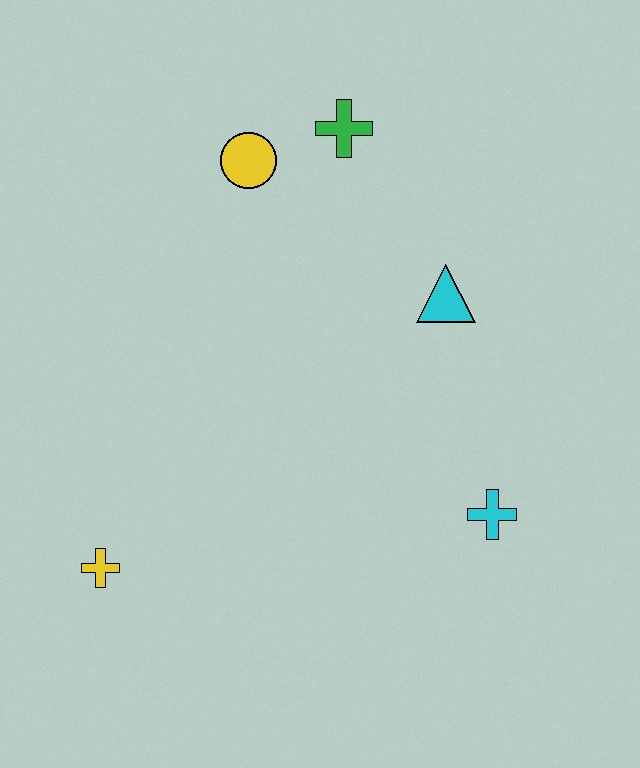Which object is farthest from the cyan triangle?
The yellow cross is farthest from the cyan triangle.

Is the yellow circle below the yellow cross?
No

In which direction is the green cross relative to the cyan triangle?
The green cross is above the cyan triangle.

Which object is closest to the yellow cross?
The cyan cross is closest to the yellow cross.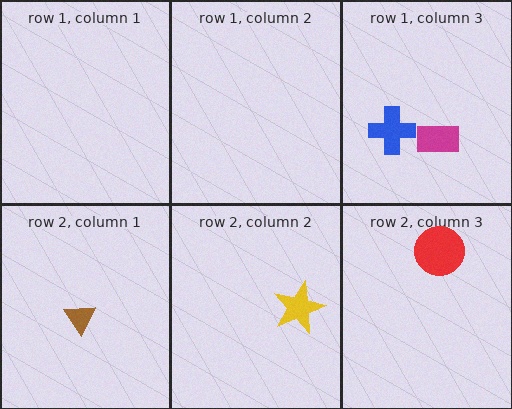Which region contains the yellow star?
The row 2, column 2 region.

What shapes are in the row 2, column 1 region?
The brown triangle.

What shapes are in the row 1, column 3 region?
The magenta rectangle, the blue cross.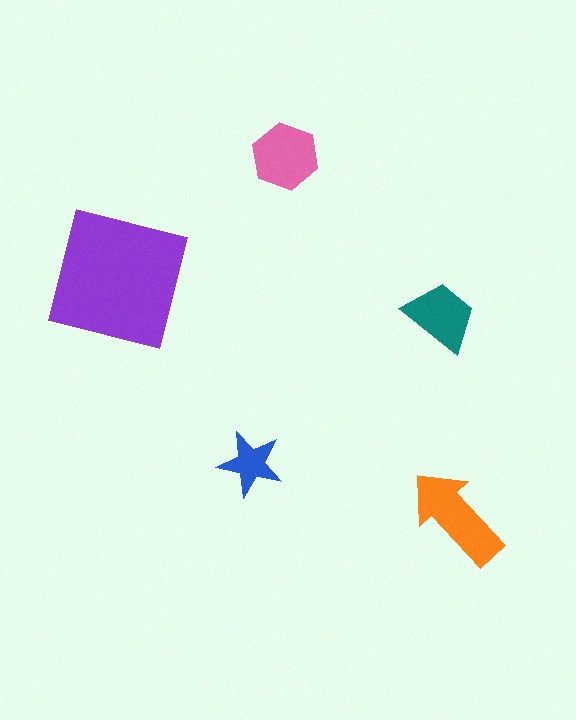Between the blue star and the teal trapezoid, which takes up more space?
The teal trapezoid.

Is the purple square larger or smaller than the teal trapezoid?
Larger.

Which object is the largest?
The purple square.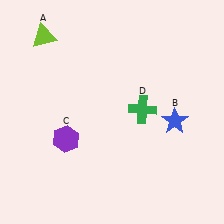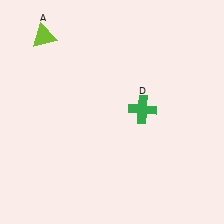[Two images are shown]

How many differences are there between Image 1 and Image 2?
There are 2 differences between the two images.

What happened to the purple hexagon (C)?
The purple hexagon (C) was removed in Image 2. It was in the bottom-left area of Image 1.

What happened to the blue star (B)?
The blue star (B) was removed in Image 2. It was in the bottom-right area of Image 1.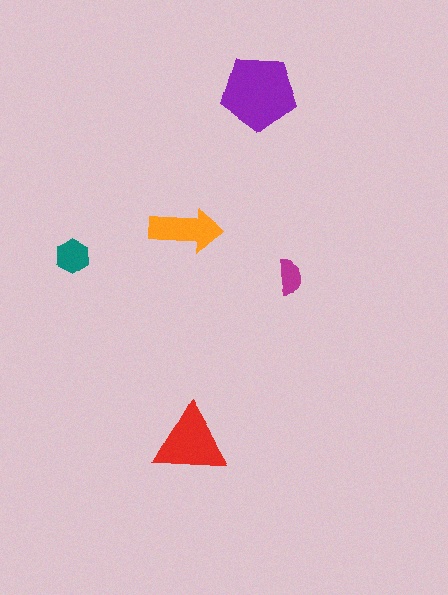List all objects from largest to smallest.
The purple pentagon, the red triangle, the orange arrow, the teal hexagon, the magenta semicircle.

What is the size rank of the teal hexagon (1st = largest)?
4th.